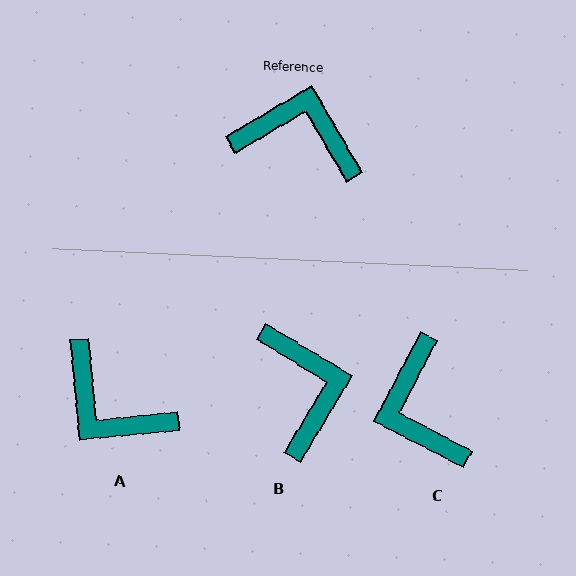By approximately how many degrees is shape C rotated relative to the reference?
Approximately 122 degrees counter-clockwise.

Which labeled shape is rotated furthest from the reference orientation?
A, about 155 degrees away.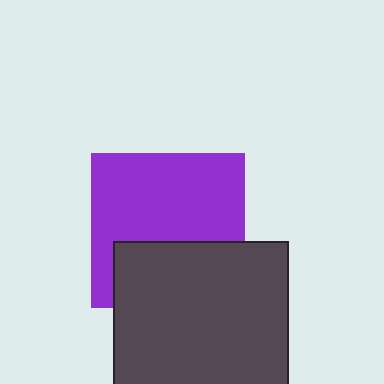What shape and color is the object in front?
The object in front is a dark gray square.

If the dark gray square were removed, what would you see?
You would see the complete purple square.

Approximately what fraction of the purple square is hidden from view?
Roughly 37% of the purple square is hidden behind the dark gray square.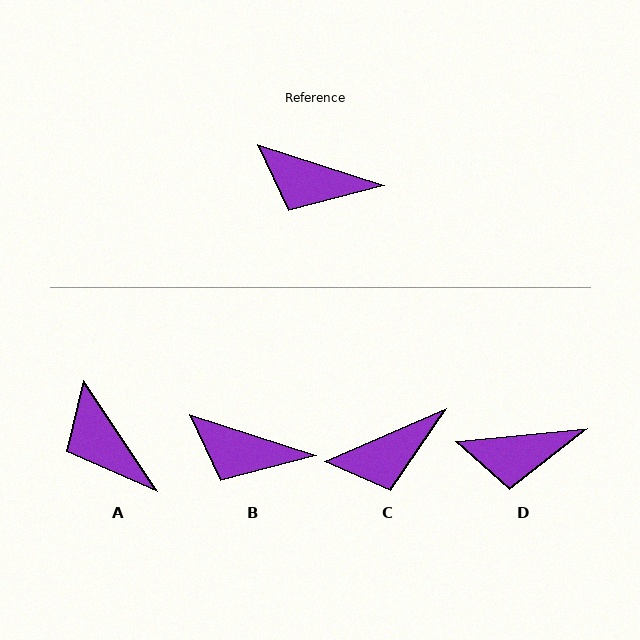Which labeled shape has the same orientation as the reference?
B.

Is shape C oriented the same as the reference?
No, it is off by about 41 degrees.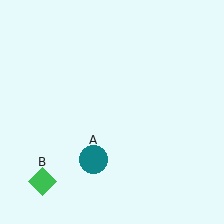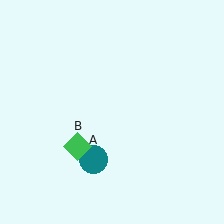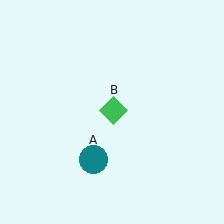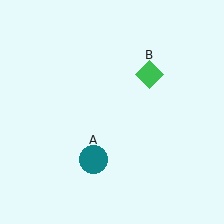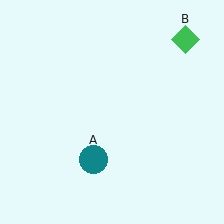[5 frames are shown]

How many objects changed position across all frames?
1 object changed position: green diamond (object B).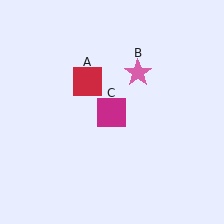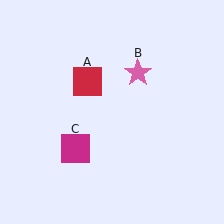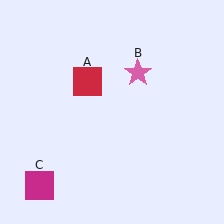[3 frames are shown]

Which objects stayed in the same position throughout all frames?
Red square (object A) and pink star (object B) remained stationary.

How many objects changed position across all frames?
1 object changed position: magenta square (object C).